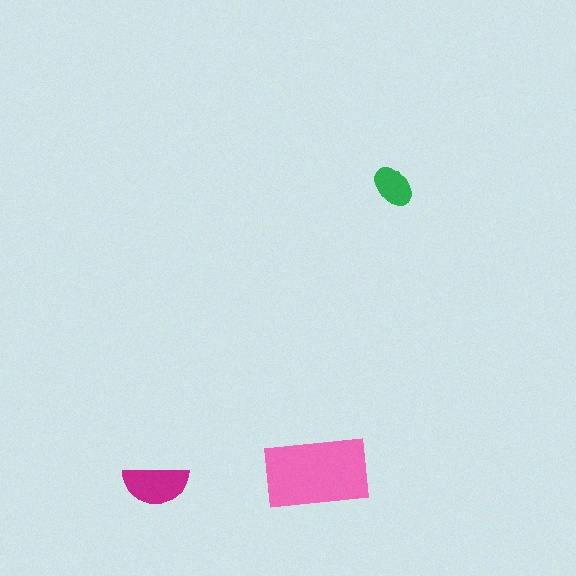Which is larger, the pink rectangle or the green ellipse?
The pink rectangle.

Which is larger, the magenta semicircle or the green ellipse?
The magenta semicircle.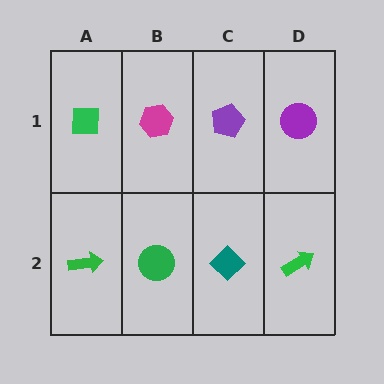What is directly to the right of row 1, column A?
A magenta hexagon.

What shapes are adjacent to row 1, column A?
A green arrow (row 2, column A), a magenta hexagon (row 1, column B).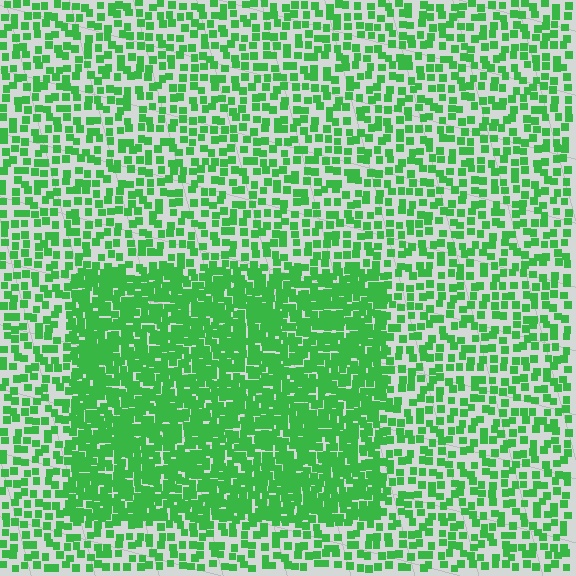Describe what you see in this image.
The image contains small green elements arranged at two different densities. A rectangle-shaped region is visible where the elements are more densely packed than the surrounding area.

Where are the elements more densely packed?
The elements are more densely packed inside the rectangle boundary.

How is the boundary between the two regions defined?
The boundary is defined by a change in element density (approximately 2.2x ratio). All elements are the same color, size, and shape.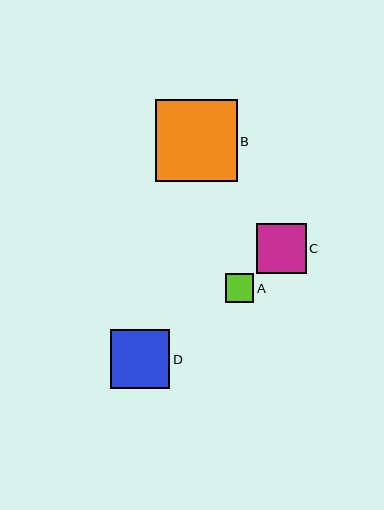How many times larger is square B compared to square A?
Square B is approximately 2.9 times the size of square A.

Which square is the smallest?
Square A is the smallest with a size of approximately 29 pixels.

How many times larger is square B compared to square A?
Square B is approximately 2.9 times the size of square A.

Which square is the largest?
Square B is the largest with a size of approximately 82 pixels.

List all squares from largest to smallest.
From largest to smallest: B, D, C, A.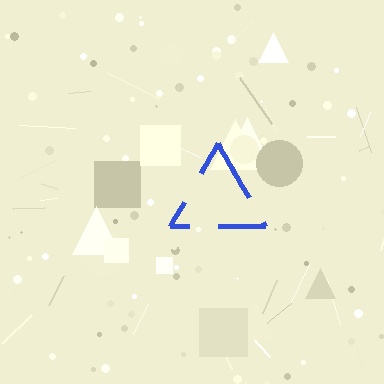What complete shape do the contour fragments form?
The contour fragments form a triangle.